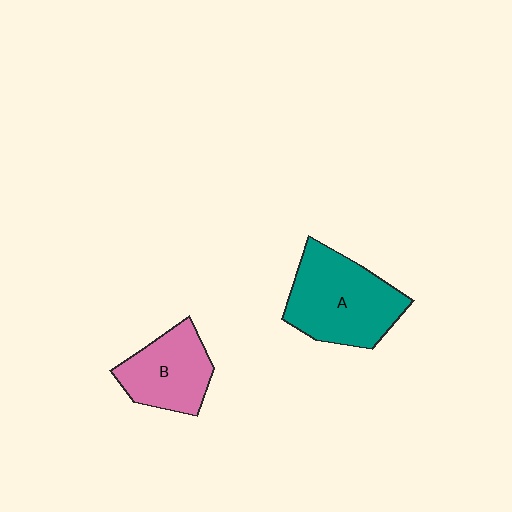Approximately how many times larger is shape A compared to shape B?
Approximately 1.4 times.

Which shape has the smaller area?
Shape B (pink).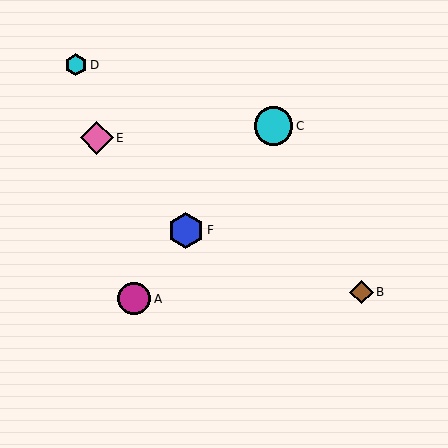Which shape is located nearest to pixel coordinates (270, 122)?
The cyan circle (labeled C) at (273, 126) is nearest to that location.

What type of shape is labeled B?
Shape B is a brown diamond.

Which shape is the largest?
The cyan circle (labeled C) is the largest.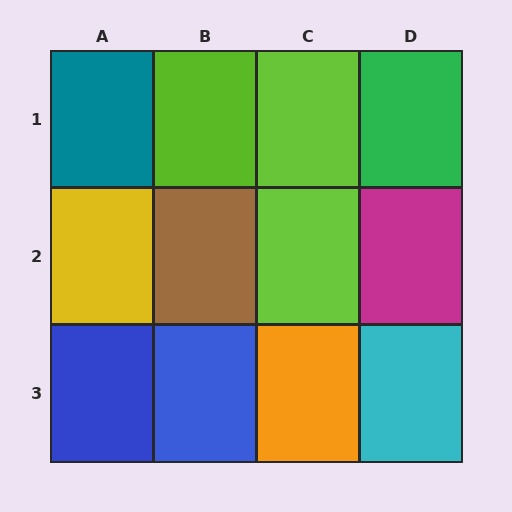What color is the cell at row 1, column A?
Teal.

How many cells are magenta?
1 cell is magenta.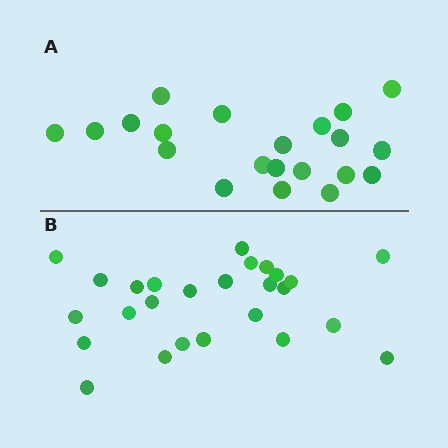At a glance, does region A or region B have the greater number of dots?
Region B (the bottom region) has more dots.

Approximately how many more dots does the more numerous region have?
Region B has about 5 more dots than region A.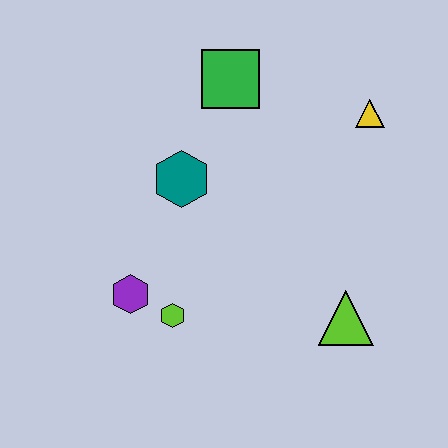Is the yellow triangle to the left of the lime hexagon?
No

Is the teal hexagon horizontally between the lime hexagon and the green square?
Yes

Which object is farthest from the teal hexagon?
The lime triangle is farthest from the teal hexagon.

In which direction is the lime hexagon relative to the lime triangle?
The lime hexagon is to the left of the lime triangle.